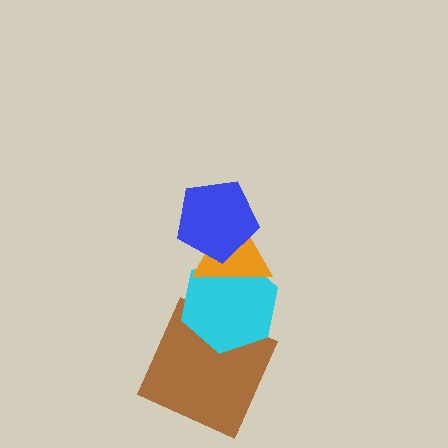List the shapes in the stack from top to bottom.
From top to bottom: the blue pentagon, the orange triangle, the cyan hexagon, the brown square.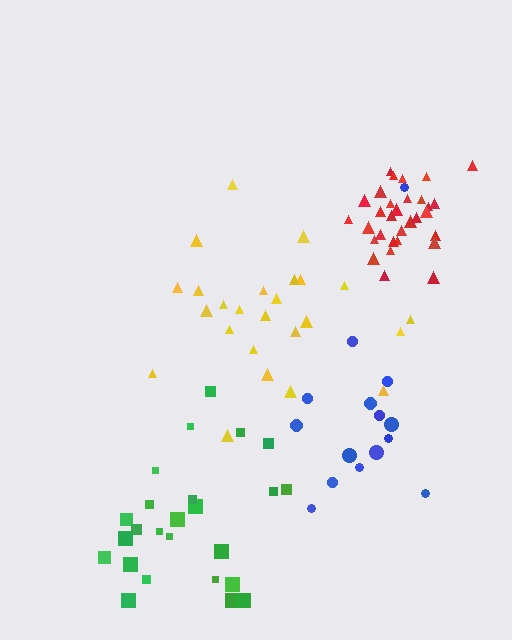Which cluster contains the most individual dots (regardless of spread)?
Red (31).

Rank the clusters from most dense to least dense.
red, green, yellow, blue.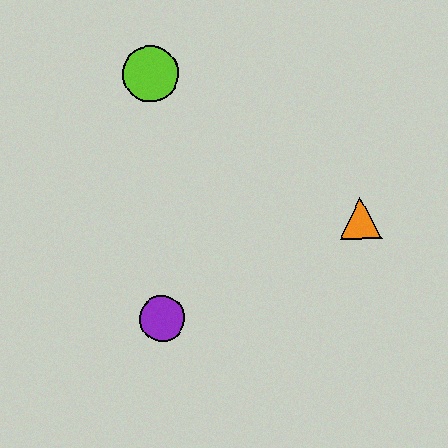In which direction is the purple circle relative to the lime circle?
The purple circle is below the lime circle.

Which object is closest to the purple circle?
The orange triangle is closest to the purple circle.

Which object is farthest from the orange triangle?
The lime circle is farthest from the orange triangle.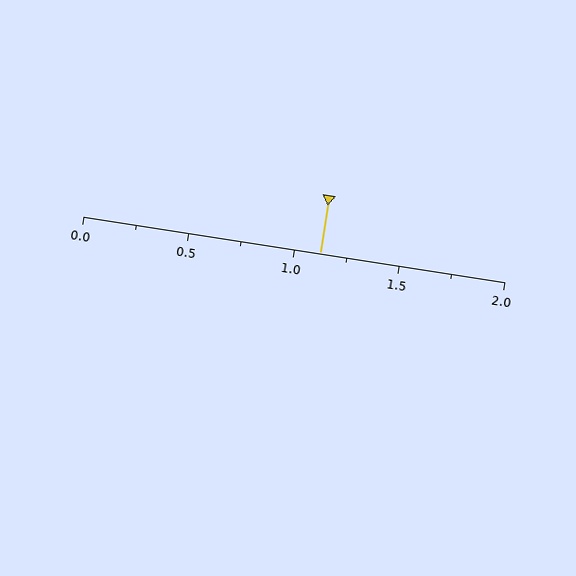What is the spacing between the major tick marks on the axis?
The major ticks are spaced 0.5 apart.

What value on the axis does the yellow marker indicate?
The marker indicates approximately 1.12.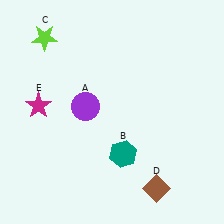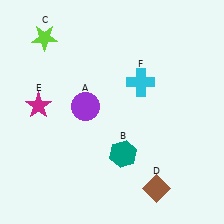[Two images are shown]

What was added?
A cyan cross (F) was added in Image 2.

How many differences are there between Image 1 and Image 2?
There is 1 difference between the two images.